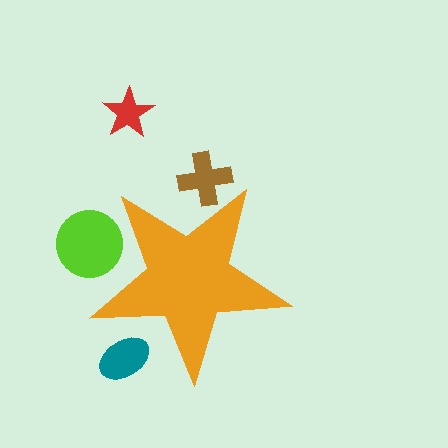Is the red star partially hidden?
No, the red star is fully visible.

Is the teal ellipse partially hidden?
Yes, the teal ellipse is partially hidden behind the orange star.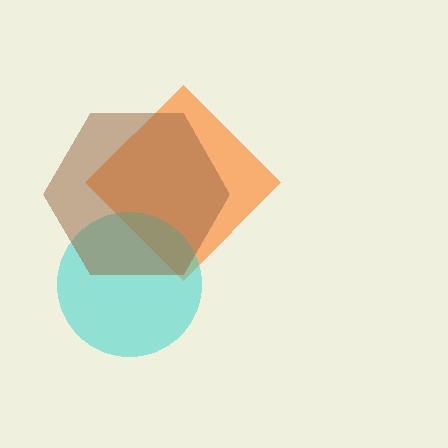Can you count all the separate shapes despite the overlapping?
Yes, there are 3 separate shapes.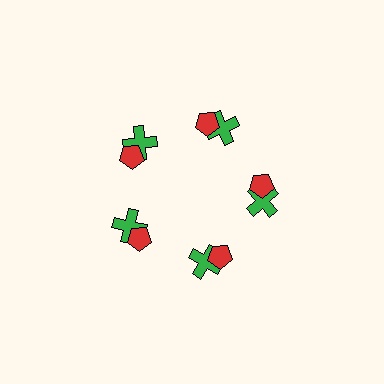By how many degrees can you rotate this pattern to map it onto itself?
The pattern maps onto itself every 72 degrees of rotation.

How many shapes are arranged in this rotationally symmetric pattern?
There are 10 shapes, arranged in 5 groups of 2.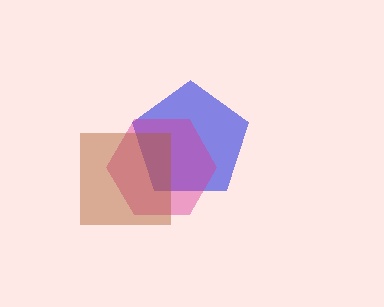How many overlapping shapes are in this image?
There are 3 overlapping shapes in the image.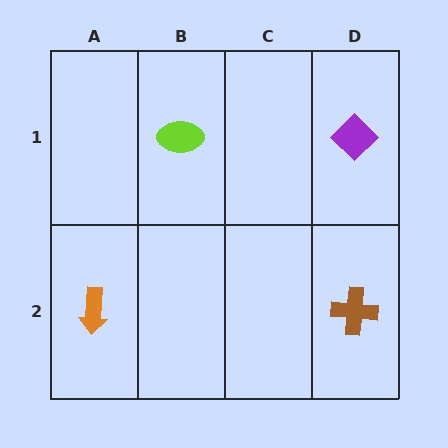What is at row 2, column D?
A brown cross.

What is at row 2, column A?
An orange arrow.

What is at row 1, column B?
A lime ellipse.